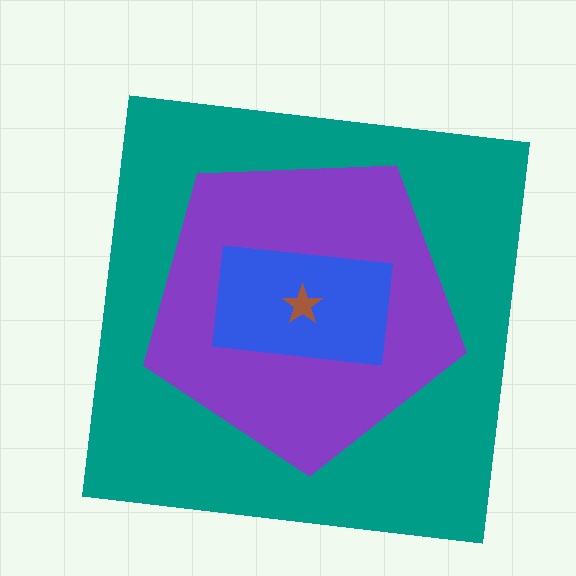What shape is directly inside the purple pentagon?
The blue rectangle.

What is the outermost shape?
The teal square.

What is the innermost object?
The brown star.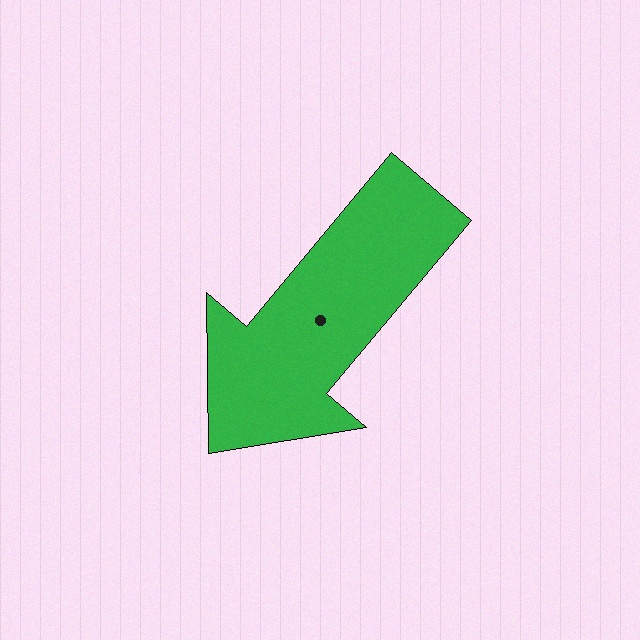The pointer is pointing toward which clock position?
Roughly 7 o'clock.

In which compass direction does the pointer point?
Southwest.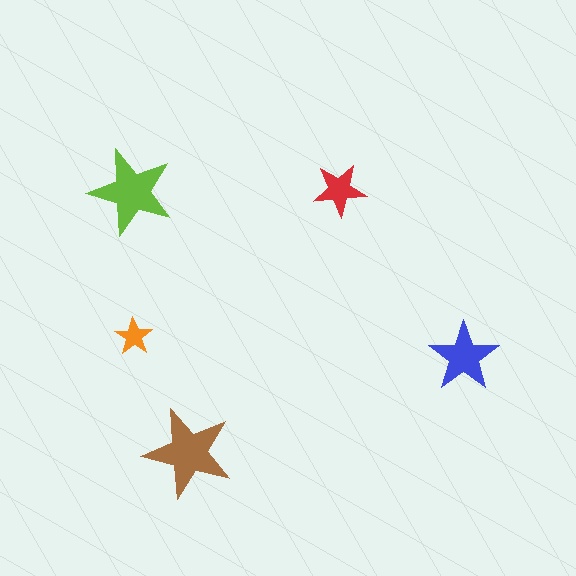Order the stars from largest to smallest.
the brown one, the lime one, the blue one, the red one, the orange one.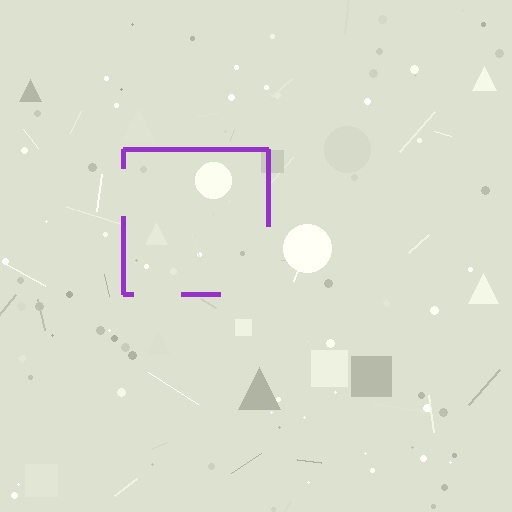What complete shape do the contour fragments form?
The contour fragments form a square.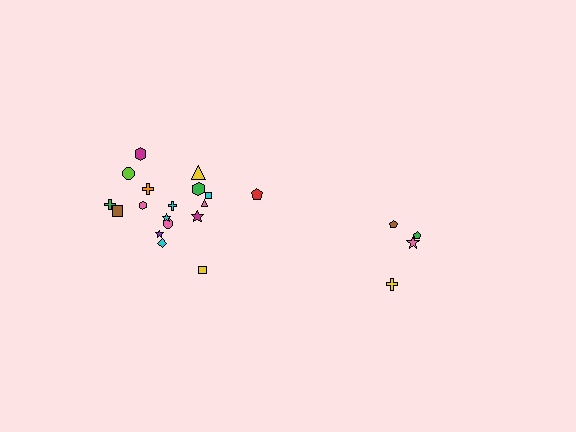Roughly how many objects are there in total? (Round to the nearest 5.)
Roughly 20 objects in total.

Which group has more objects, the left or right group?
The left group.